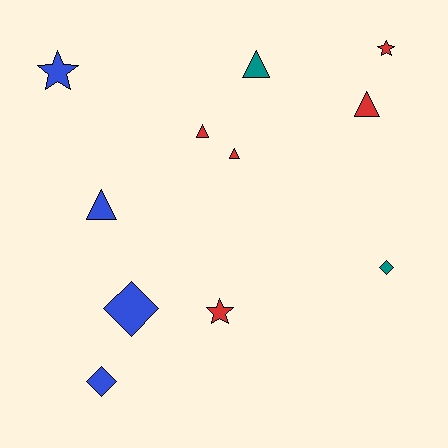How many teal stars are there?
There are no teal stars.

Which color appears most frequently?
Red, with 5 objects.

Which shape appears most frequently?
Triangle, with 5 objects.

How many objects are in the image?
There are 11 objects.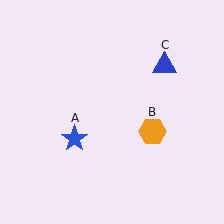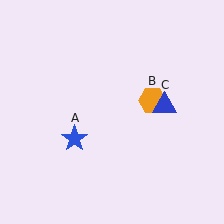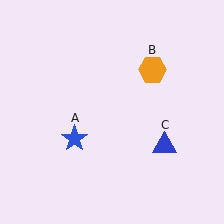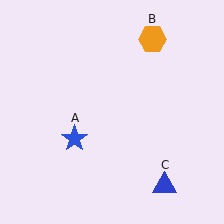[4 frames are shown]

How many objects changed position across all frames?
2 objects changed position: orange hexagon (object B), blue triangle (object C).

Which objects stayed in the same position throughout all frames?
Blue star (object A) remained stationary.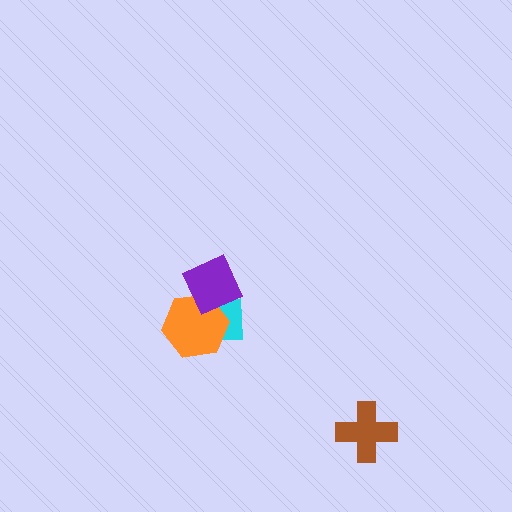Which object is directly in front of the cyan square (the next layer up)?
The orange hexagon is directly in front of the cyan square.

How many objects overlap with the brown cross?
0 objects overlap with the brown cross.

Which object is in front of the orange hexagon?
The purple diamond is in front of the orange hexagon.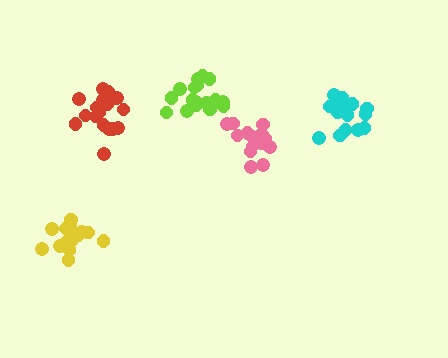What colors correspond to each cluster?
The clusters are colored: cyan, red, yellow, lime, pink.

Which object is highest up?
The lime cluster is topmost.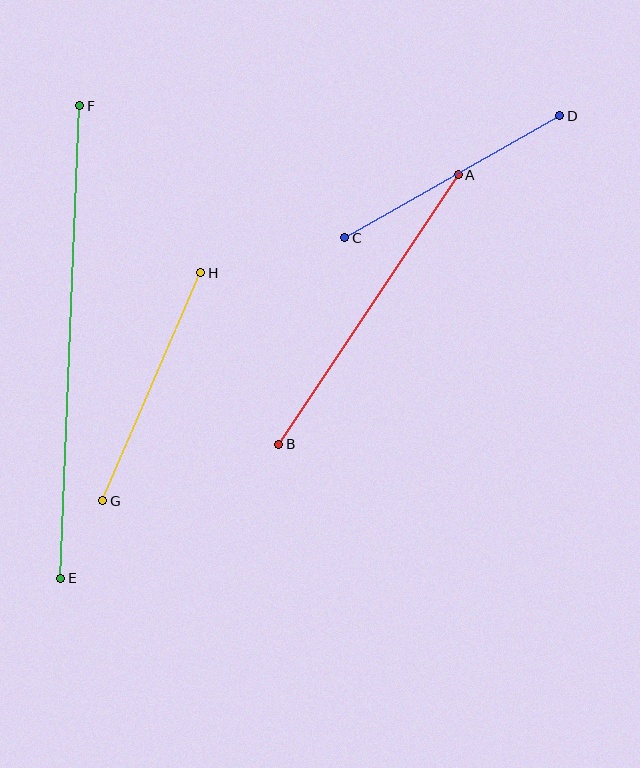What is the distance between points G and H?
The distance is approximately 248 pixels.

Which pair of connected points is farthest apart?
Points E and F are farthest apart.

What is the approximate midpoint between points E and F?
The midpoint is at approximately (70, 342) pixels.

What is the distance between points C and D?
The distance is approximately 247 pixels.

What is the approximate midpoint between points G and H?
The midpoint is at approximately (152, 387) pixels.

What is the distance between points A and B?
The distance is approximately 324 pixels.